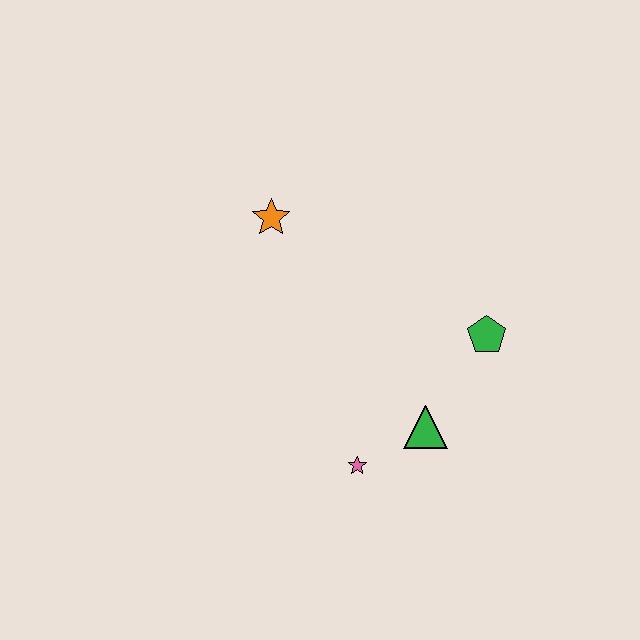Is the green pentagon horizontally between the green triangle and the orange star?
No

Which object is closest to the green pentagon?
The green triangle is closest to the green pentagon.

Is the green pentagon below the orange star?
Yes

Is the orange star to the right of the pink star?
No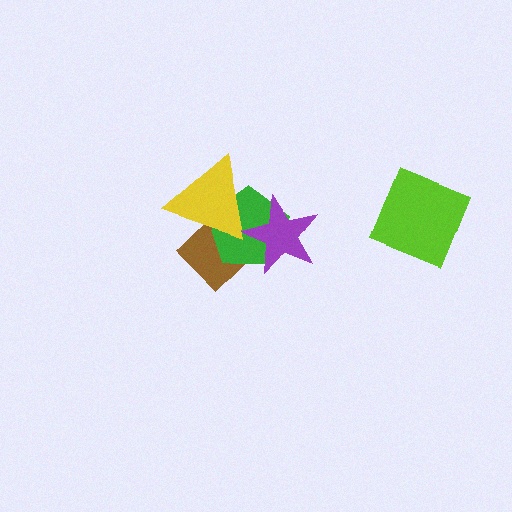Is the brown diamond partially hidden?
Yes, it is partially covered by another shape.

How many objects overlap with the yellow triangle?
3 objects overlap with the yellow triangle.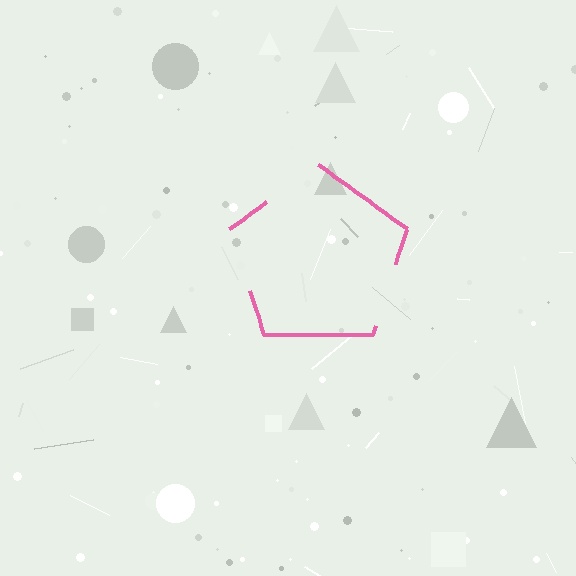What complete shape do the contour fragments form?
The contour fragments form a pentagon.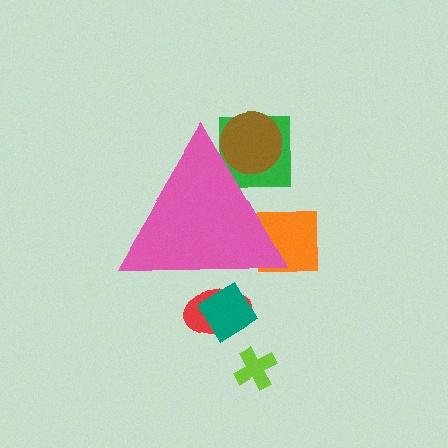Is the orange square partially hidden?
Yes, the orange square is partially hidden behind the pink triangle.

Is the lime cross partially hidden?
No, the lime cross is fully visible.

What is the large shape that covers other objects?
A pink triangle.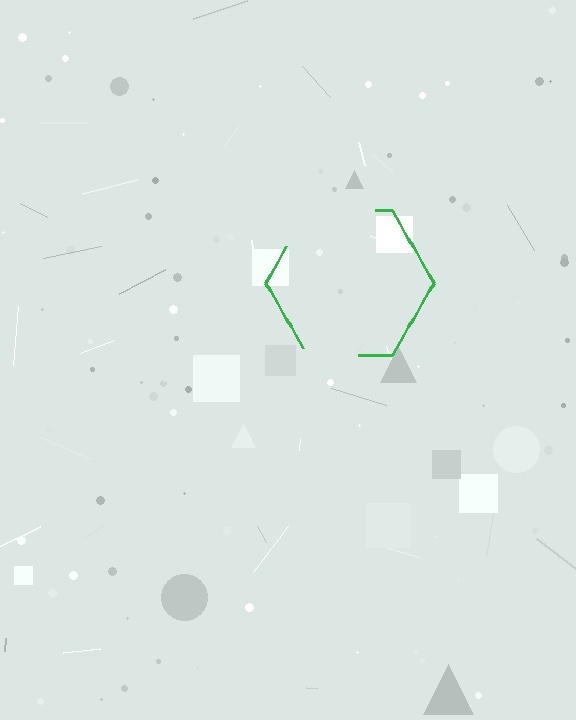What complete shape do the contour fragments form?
The contour fragments form a hexagon.